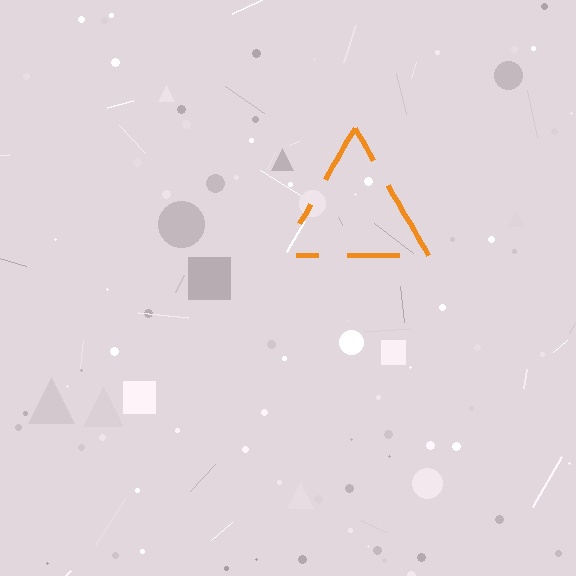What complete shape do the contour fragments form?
The contour fragments form a triangle.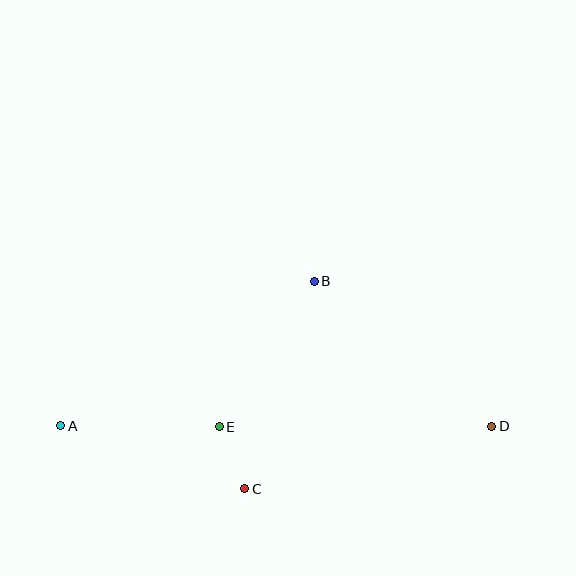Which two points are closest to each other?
Points C and E are closest to each other.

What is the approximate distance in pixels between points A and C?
The distance between A and C is approximately 194 pixels.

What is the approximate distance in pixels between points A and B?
The distance between A and B is approximately 292 pixels.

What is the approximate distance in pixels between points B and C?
The distance between B and C is approximately 219 pixels.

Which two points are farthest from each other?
Points A and D are farthest from each other.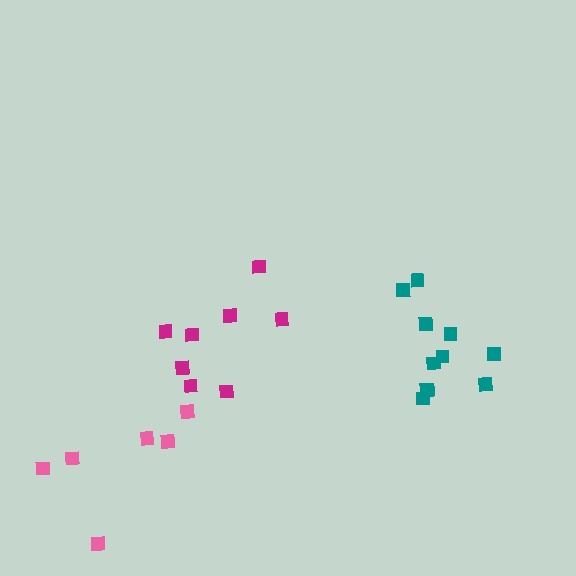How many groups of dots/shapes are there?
There are 3 groups.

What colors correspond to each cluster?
The clusters are colored: pink, magenta, teal.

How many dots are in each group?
Group 1: 6 dots, Group 2: 8 dots, Group 3: 11 dots (25 total).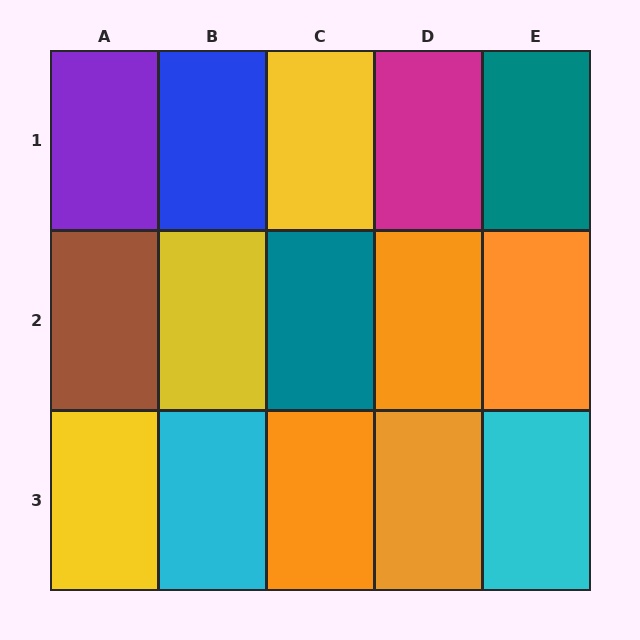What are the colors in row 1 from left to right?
Purple, blue, yellow, magenta, teal.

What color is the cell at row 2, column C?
Teal.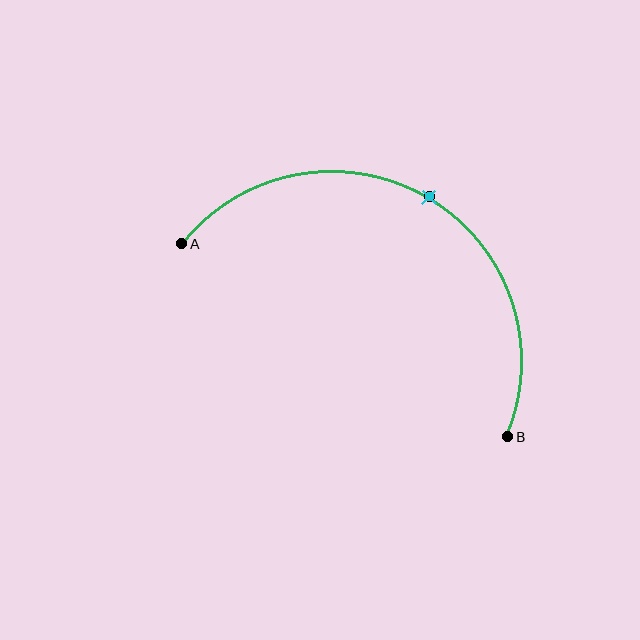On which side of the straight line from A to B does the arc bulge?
The arc bulges above the straight line connecting A and B.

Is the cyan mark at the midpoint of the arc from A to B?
Yes. The cyan mark lies on the arc at equal arc-length from both A and B — it is the arc midpoint.